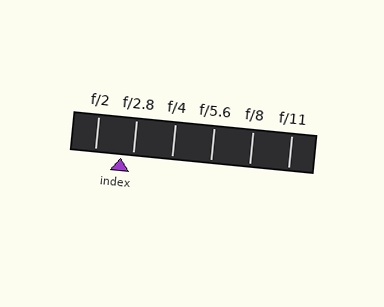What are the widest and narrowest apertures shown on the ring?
The widest aperture shown is f/2 and the narrowest is f/11.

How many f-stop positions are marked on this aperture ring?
There are 6 f-stop positions marked.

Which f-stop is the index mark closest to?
The index mark is closest to f/2.8.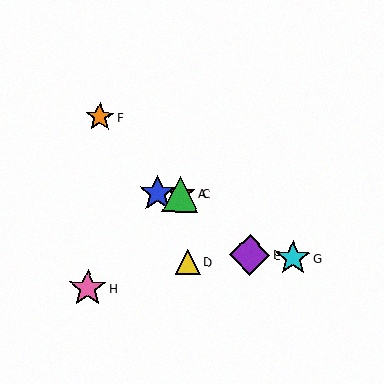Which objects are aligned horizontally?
Objects A, B, C are aligned horizontally.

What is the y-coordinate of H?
Object H is at y≈288.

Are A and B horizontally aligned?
Yes, both are at y≈194.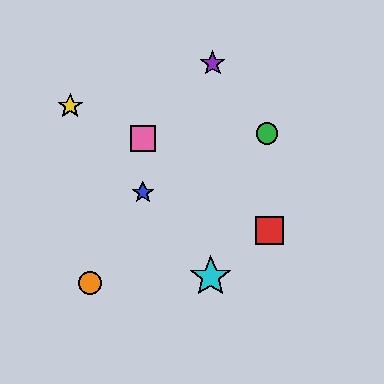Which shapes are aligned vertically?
The blue star, the pink square are aligned vertically.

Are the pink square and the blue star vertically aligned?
Yes, both are at x≈143.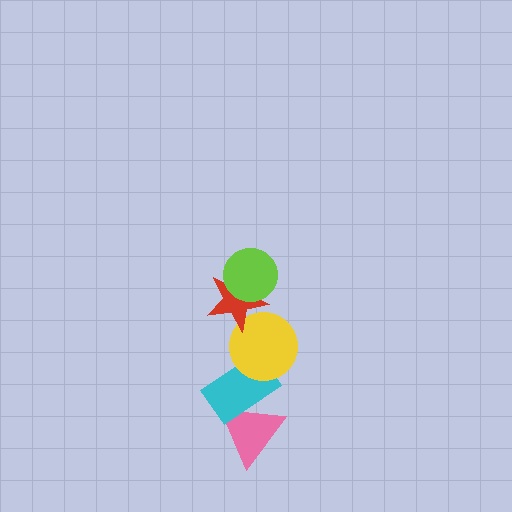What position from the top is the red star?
The red star is 2nd from the top.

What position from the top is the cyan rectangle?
The cyan rectangle is 4th from the top.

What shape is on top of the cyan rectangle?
The yellow circle is on top of the cyan rectangle.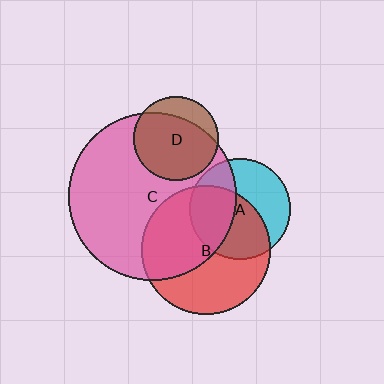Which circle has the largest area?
Circle C (pink).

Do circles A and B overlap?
Yes.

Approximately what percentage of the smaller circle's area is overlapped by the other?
Approximately 55%.